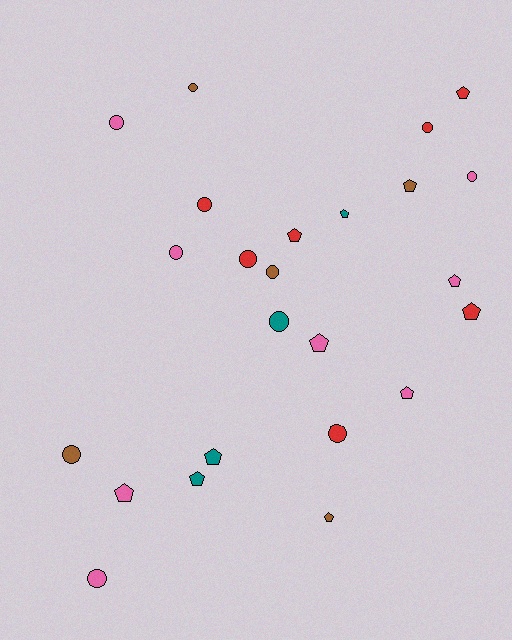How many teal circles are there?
There is 1 teal circle.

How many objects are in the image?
There are 24 objects.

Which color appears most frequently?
Pink, with 8 objects.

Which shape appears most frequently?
Circle, with 12 objects.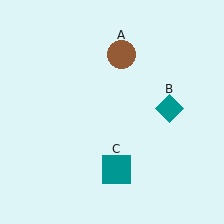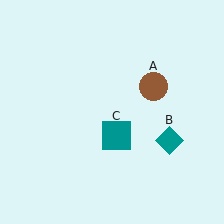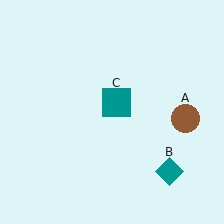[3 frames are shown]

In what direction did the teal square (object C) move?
The teal square (object C) moved up.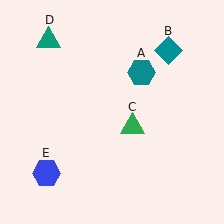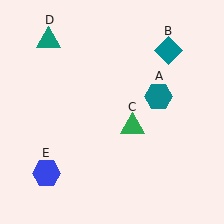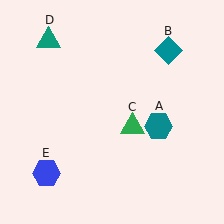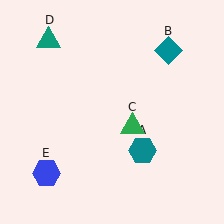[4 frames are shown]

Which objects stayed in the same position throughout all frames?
Teal diamond (object B) and green triangle (object C) and teal triangle (object D) and blue hexagon (object E) remained stationary.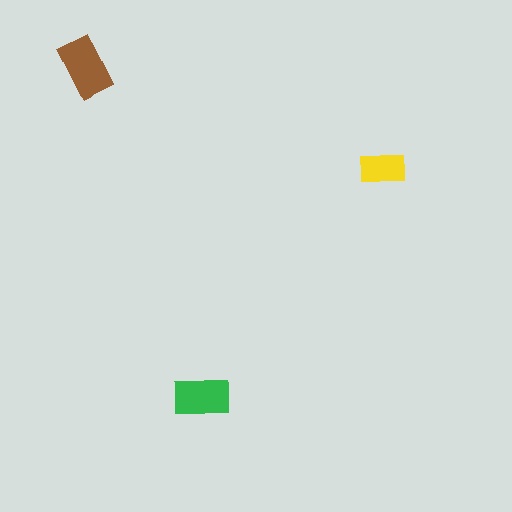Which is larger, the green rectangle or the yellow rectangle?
The green one.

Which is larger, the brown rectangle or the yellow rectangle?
The brown one.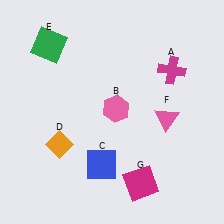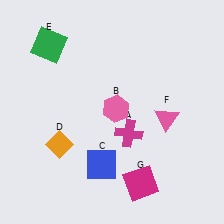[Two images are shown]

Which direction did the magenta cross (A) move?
The magenta cross (A) moved down.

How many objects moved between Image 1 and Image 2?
1 object moved between the two images.